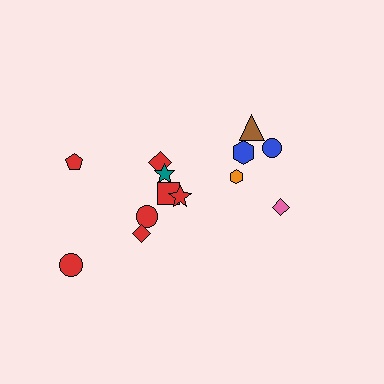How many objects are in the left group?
There are 8 objects.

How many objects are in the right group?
There are 5 objects.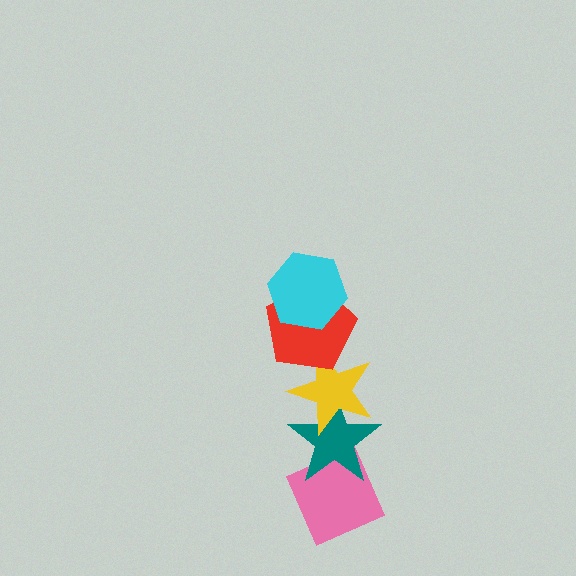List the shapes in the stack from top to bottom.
From top to bottom: the cyan hexagon, the red pentagon, the yellow star, the teal star, the pink diamond.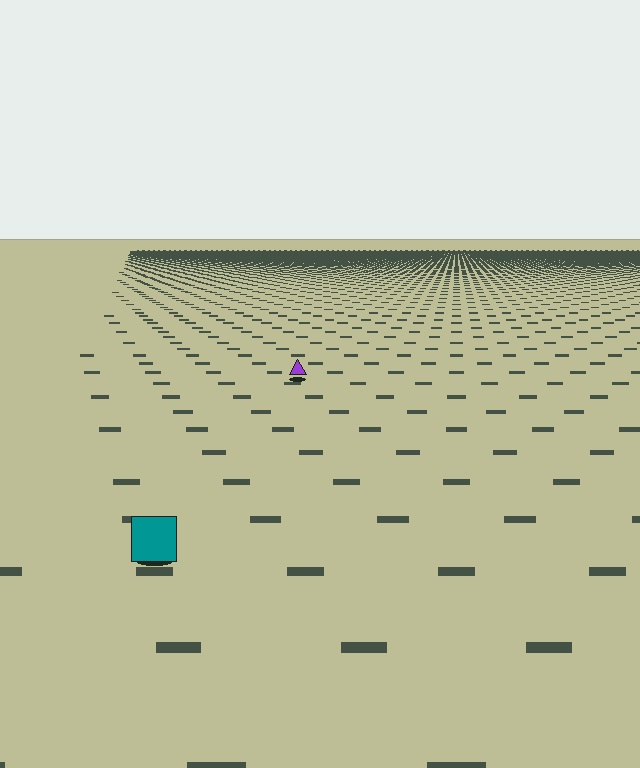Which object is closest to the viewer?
The teal square is closest. The texture marks near it are larger and more spread out.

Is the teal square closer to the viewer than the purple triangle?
Yes. The teal square is closer — you can tell from the texture gradient: the ground texture is coarser near it.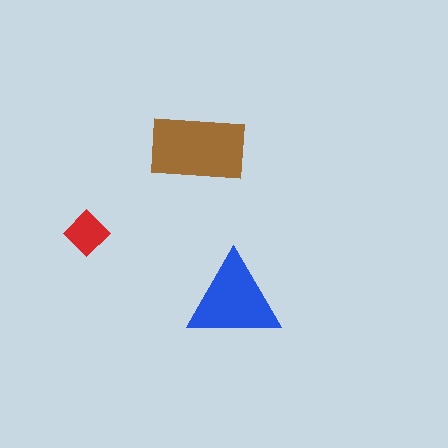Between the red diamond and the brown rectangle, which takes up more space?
The brown rectangle.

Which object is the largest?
The brown rectangle.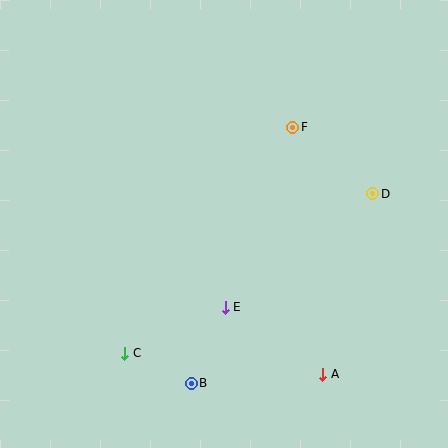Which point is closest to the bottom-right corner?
Point A is closest to the bottom-right corner.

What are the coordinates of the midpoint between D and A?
The midpoint between D and A is at (348, 284).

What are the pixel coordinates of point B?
Point B is at (191, 383).